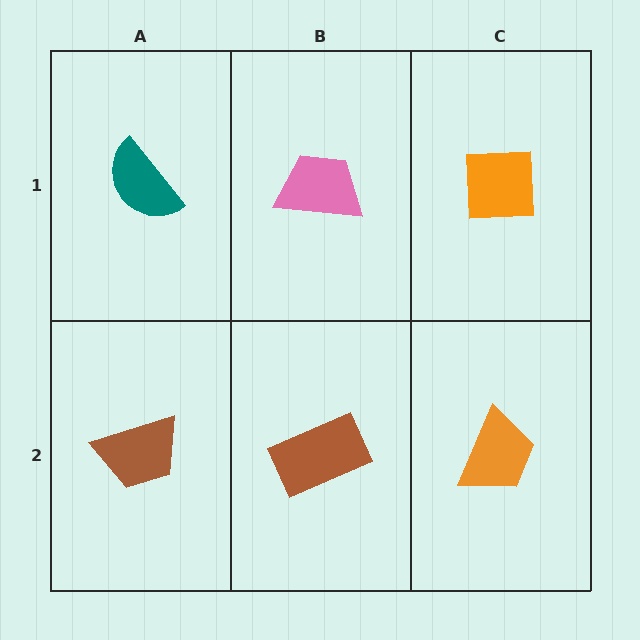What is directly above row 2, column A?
A teal semicircle.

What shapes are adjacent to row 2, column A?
A teal semicircle (row 1, column A), a brown rectangle (row 2, column B).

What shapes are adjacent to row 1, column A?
A brown trapezoid (row 2, column A), a pink trapezoid (row 1, column B).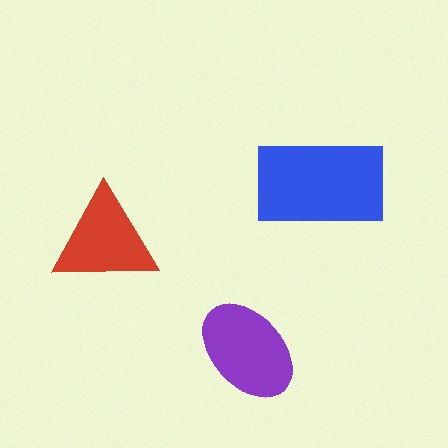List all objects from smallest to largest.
The red triangle, the purple ellipse, the blue rectangle.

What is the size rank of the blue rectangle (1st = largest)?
1st.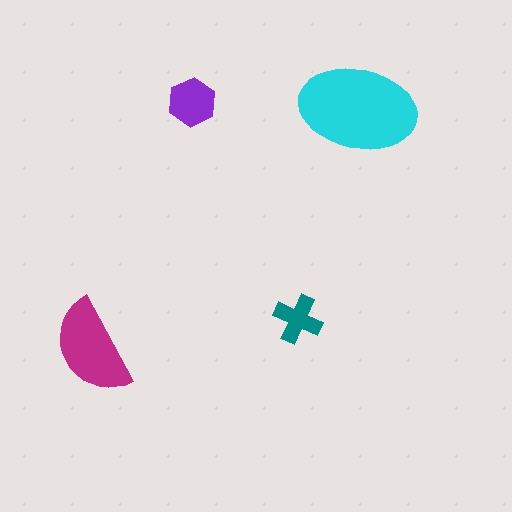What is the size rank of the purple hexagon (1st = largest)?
3rd.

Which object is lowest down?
The magenta semicircle is bottommost.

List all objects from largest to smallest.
The cyan ellipse, the magenta semicircle, the purple hexagon, the teal cross.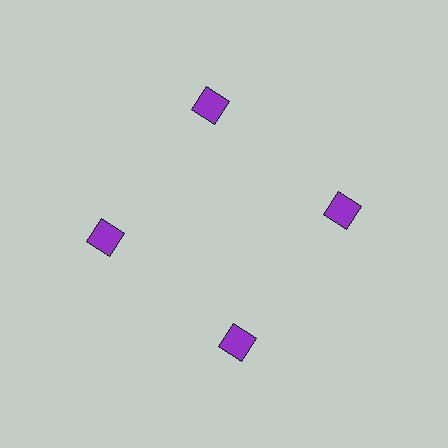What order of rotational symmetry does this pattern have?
This pattern has 4-fold rotational symmetry.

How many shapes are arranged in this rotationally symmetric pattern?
There are 4 shapes, arranged in 4 groups of 1.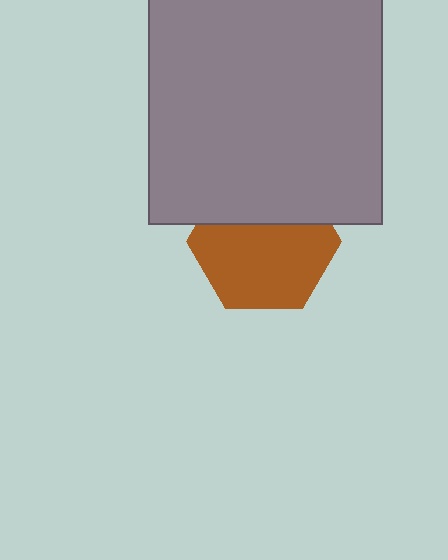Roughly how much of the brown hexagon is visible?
About half of it is visible (roughly 65%).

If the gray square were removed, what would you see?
You would see the complete brown hexagon.